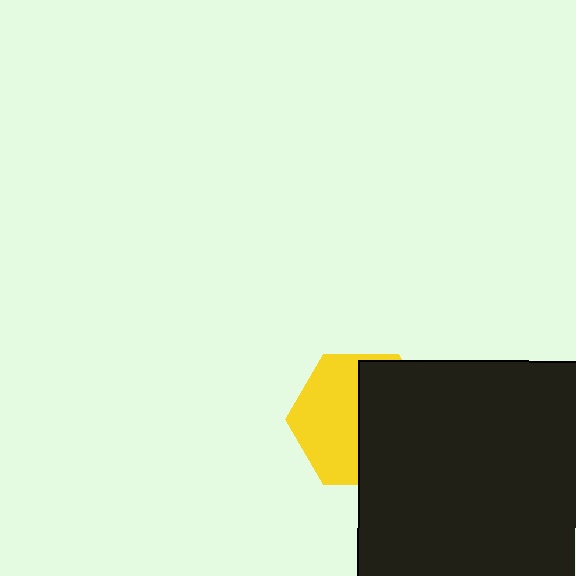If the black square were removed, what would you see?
You would see the complete yellow hexagon.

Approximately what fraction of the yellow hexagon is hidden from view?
Roughly 51% of the yellow hexagon is hidden behind the black square.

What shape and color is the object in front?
The object in front is a black square.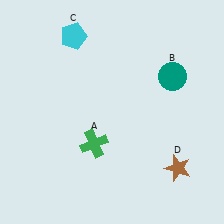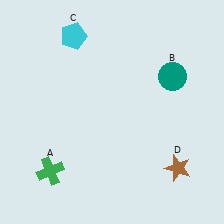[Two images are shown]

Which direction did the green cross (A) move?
The green cross (A) moved left.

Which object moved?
The green cross (A) moved left.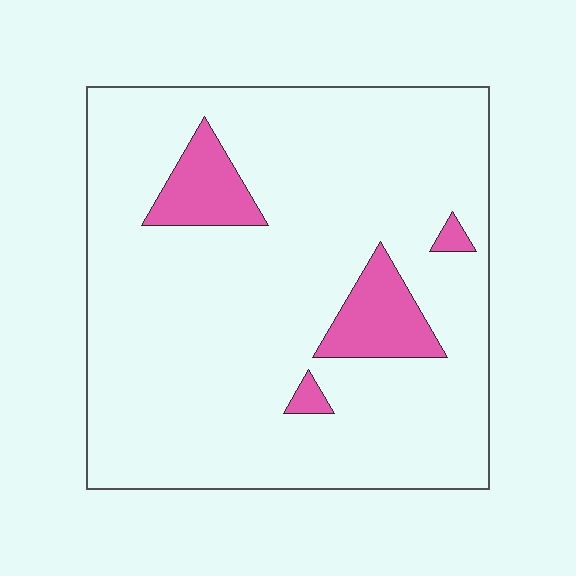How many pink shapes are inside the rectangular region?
4.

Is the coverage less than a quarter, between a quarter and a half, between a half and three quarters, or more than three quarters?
Less than a quarter.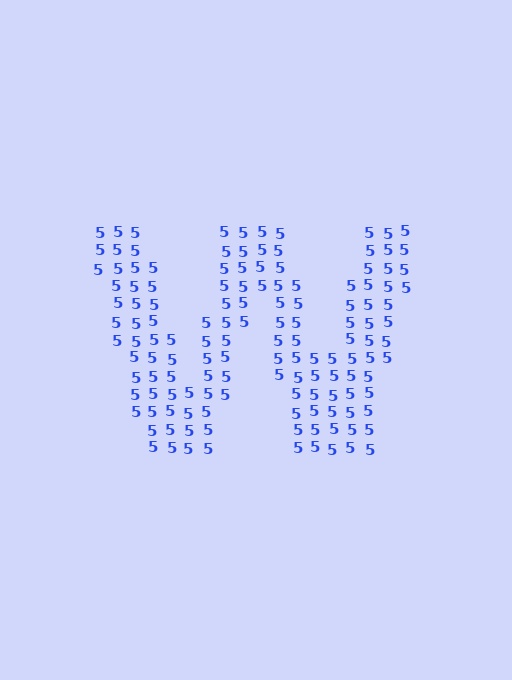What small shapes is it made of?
It is made of small digit 5's.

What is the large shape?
The large shape is the letter W.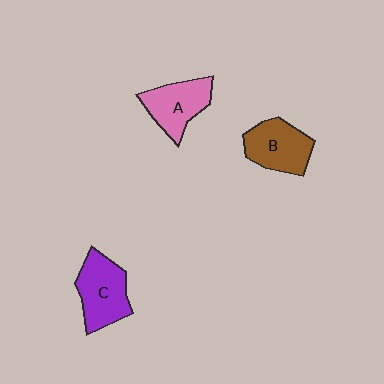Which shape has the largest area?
Shape C (purple).